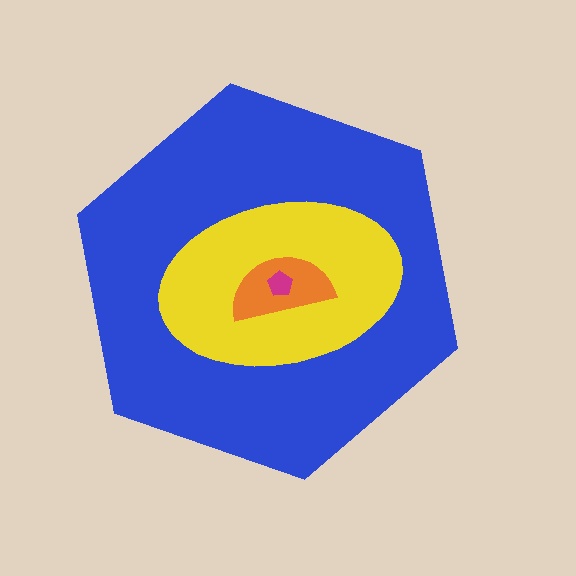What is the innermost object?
The magenta pentagon.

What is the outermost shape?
The blue hexagon.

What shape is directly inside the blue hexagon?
The yellow ellipse.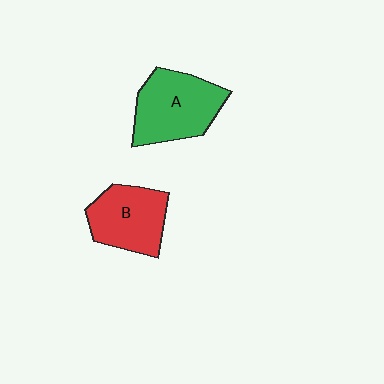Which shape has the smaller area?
Shape B (red).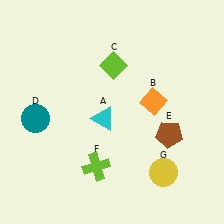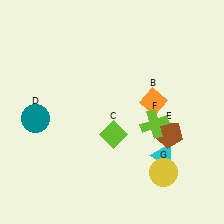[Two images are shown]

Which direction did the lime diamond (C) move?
The lime diamond (C) moved down.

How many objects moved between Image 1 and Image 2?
3 objects moved between the two images.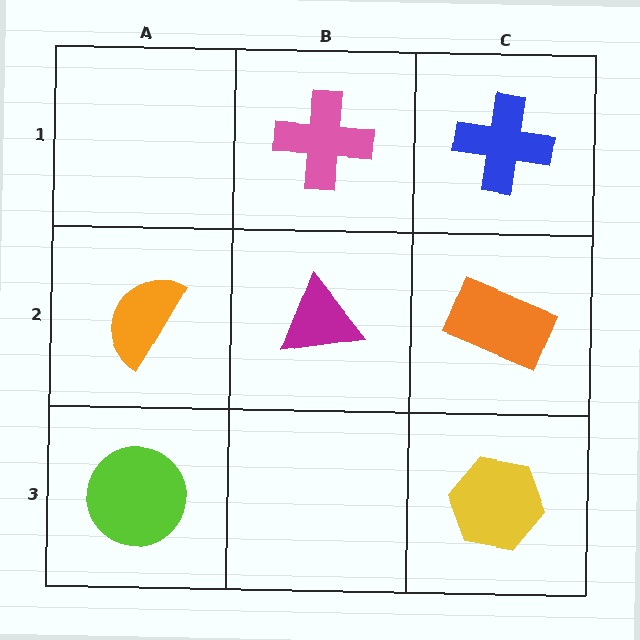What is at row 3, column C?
A yellow hexagon.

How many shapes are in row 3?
2 shapes.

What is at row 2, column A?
An orange semicircle.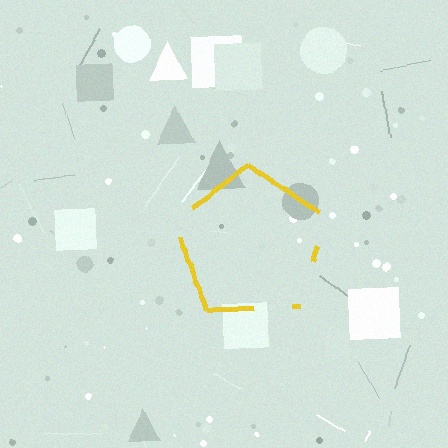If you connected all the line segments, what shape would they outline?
They would outline a pentagon.